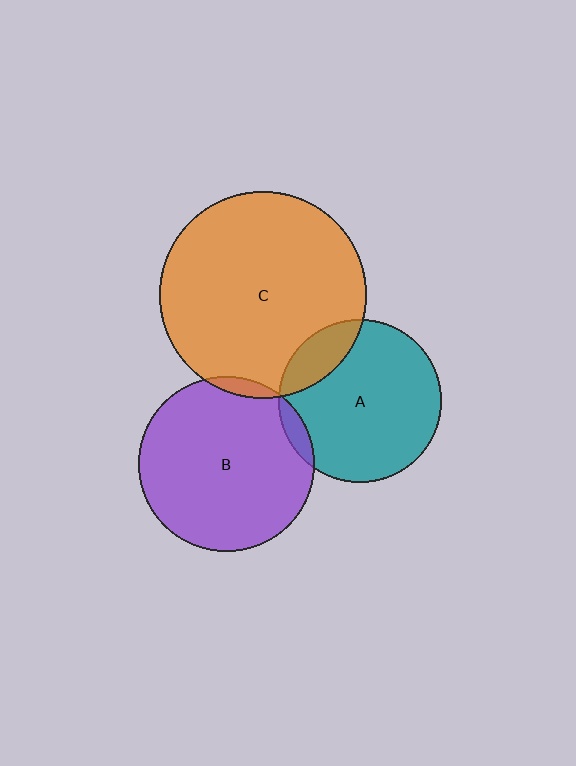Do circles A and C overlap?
Yes.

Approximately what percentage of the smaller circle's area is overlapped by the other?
Approximately 15%.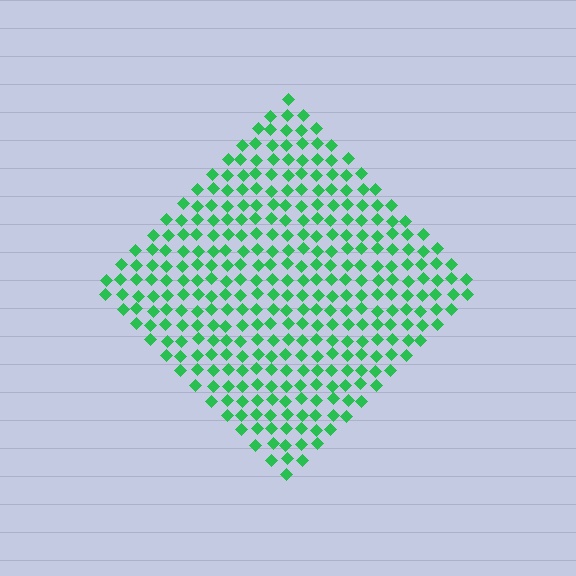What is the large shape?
The large shape is a diamond.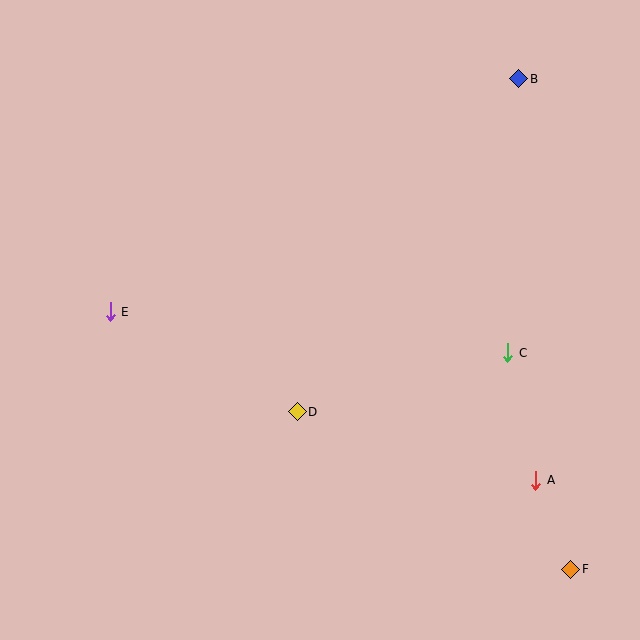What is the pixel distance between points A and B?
The distance between A and B is 402 pixels.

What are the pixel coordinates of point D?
Point D is at (297, 412).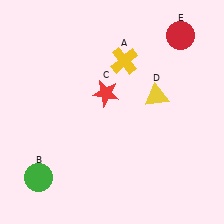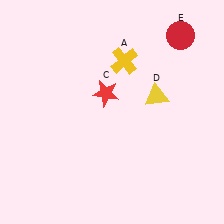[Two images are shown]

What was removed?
The green circle (B) was removed in Image 2.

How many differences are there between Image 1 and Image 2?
There is 1 difference between the two images.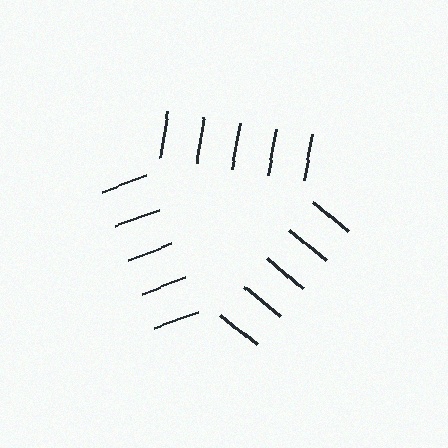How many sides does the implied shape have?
3 sides — the line-ends trace a triangle.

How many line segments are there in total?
15 — 5 along each of the 3 edges.